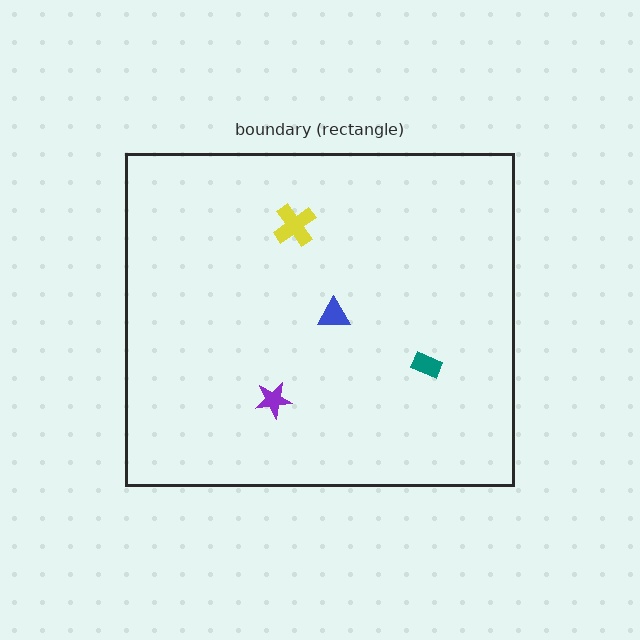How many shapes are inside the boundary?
4 inside, 0 outside.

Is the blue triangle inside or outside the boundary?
Inside.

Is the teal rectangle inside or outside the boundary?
Inside.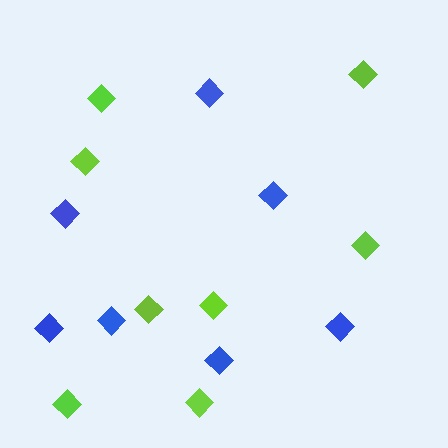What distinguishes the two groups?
There are 2 groups: one group of blue diamonds (7) and one group of lime diamonds (8).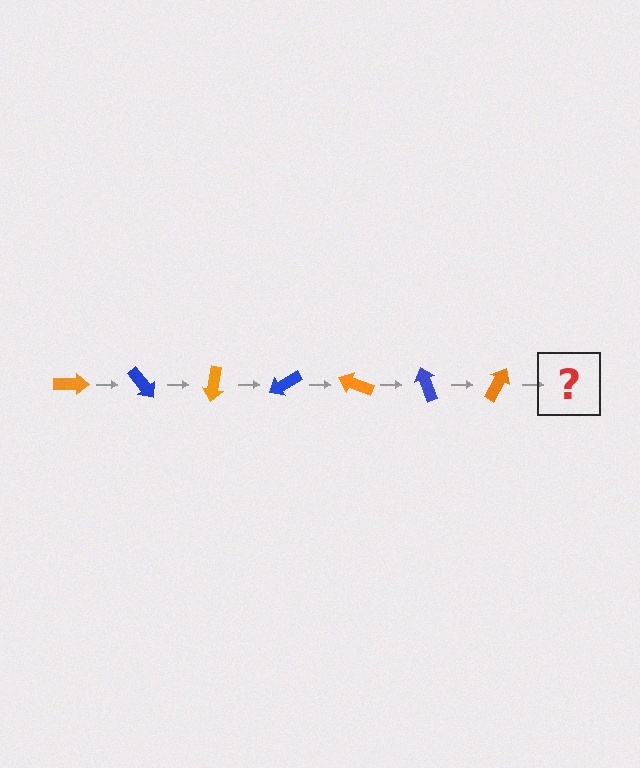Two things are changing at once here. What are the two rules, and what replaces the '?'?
The two rules are that it rotates 50 degrees each step and the color cycles through orange and blue. The '?' should be a blue arrow, rotated 350 degrees from the start.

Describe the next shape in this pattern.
It should be a blue arrow, rotated 350 degrees from the start.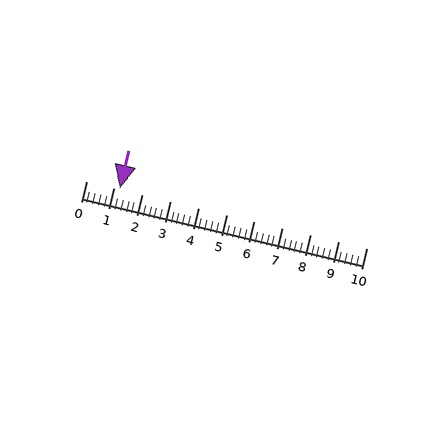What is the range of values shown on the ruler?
The ruler shows values from 0 to 10.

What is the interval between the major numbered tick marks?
The major tick marks are spaced 1 units apart.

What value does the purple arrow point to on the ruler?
The purple arrow points to approximately 1.2.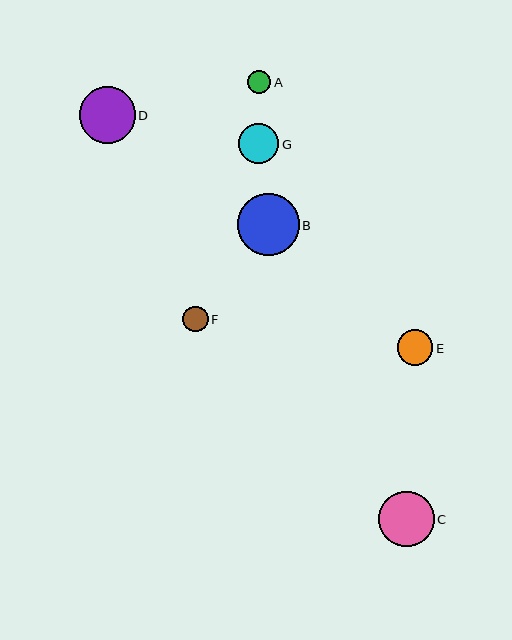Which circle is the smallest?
Circle A is the smallest with a size of approximately 23 pixels.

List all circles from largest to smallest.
From largest to smallest: B, D, C, G, E, F, A.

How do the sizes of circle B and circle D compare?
Circle B and circle D are approximately the same size.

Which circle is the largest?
Circle B is the largest with a size of approximately 62 pixels.